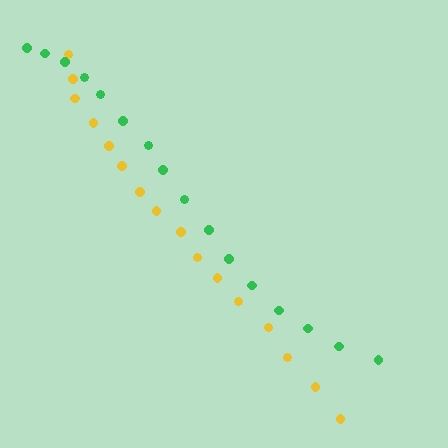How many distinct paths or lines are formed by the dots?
There are 2 distinct paths.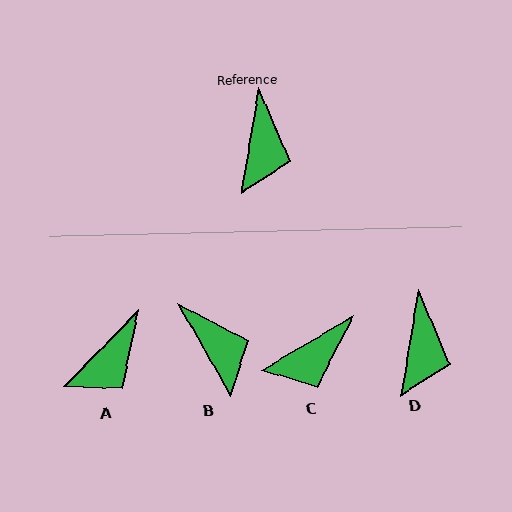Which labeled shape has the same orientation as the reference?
D.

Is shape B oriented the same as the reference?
No, it is off by about 39 degrees.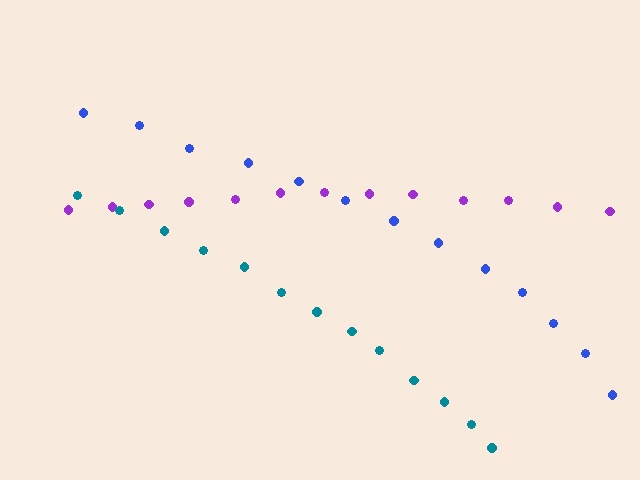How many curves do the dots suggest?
There are 3 distinct paths.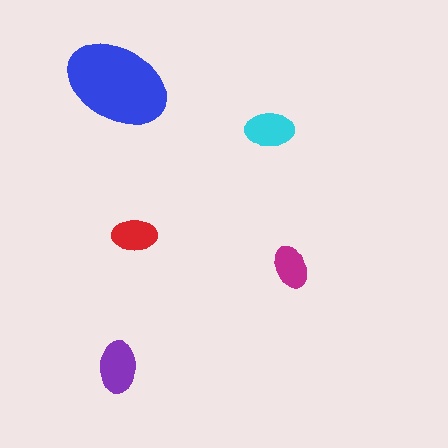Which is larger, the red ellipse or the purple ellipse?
The purple one.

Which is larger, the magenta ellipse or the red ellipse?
The red one.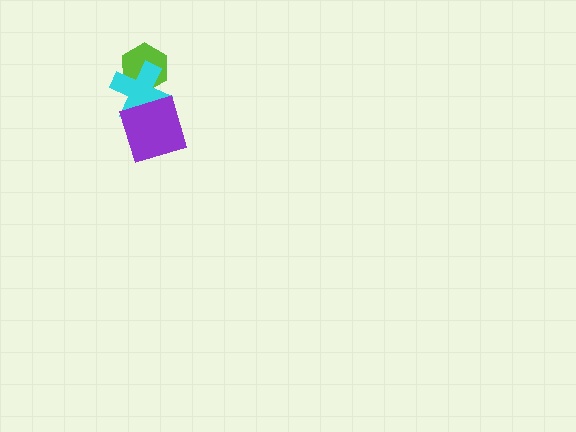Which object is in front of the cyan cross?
The purple diamond is in front of the cyan cross.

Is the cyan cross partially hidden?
Yes, it is partially covered by another shape.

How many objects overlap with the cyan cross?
2 objects overlap with the cyan cross.